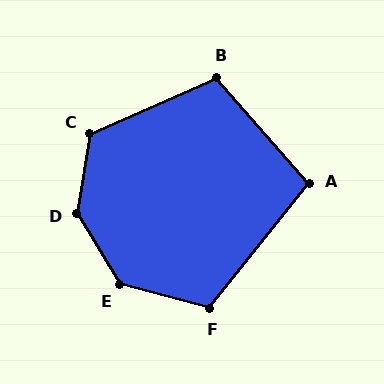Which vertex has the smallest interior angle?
A, at approximately 100 degrees.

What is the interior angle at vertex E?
Approximately 136 degrees (obtuse).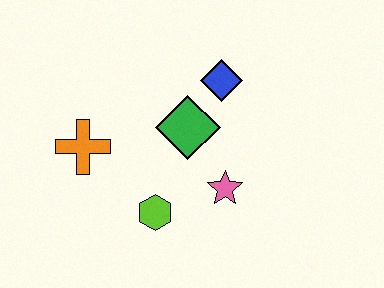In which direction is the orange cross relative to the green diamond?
The orange cross is to the left of the green diamond.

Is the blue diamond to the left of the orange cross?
No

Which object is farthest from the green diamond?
The orange cross is farthest from the green diamond.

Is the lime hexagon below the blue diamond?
Yes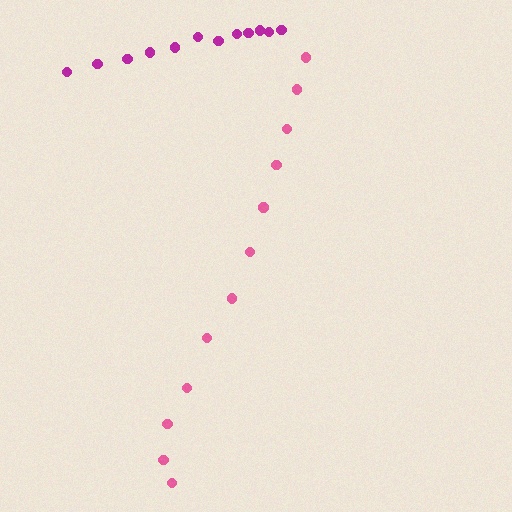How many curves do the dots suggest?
There are 2 distinct paths.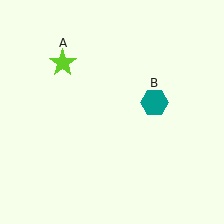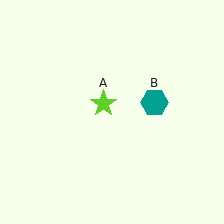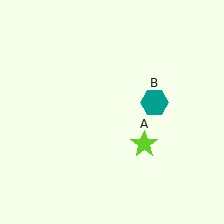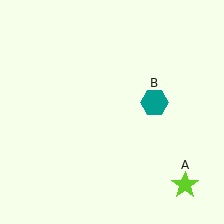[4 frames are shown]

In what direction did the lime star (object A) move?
The lime star (object A) moved down and to the right.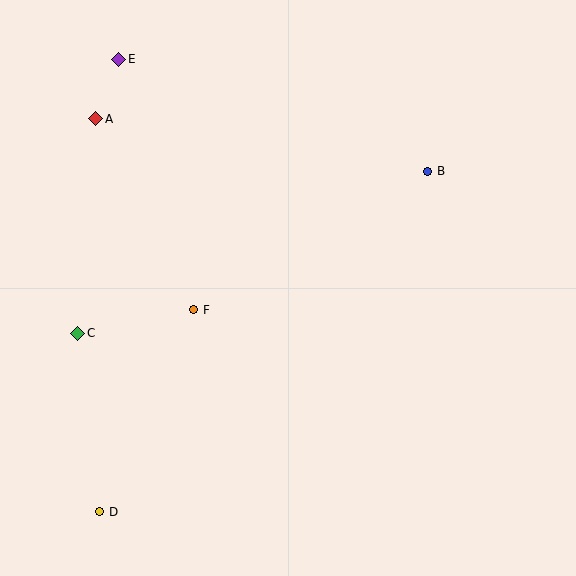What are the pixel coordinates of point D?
Point D is at (100, 512).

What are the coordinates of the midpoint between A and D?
The midpoint between A and D is at (98, 315).